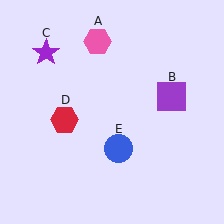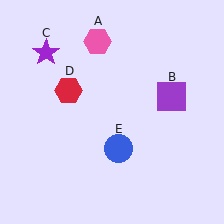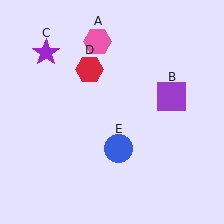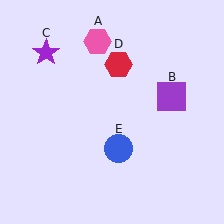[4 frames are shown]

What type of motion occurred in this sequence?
The red hexagon (object D) rotated clockwise around the center of the scene.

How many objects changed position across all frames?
1 object changed position: red hexagon (object D).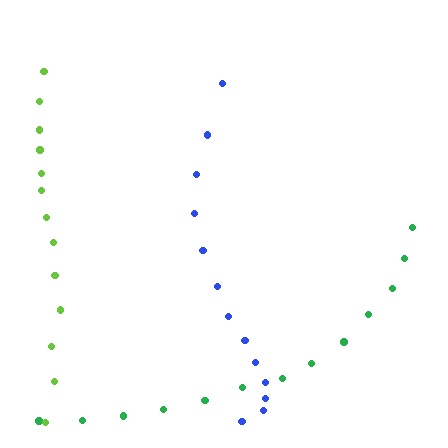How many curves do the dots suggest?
There are 3 distinct paths.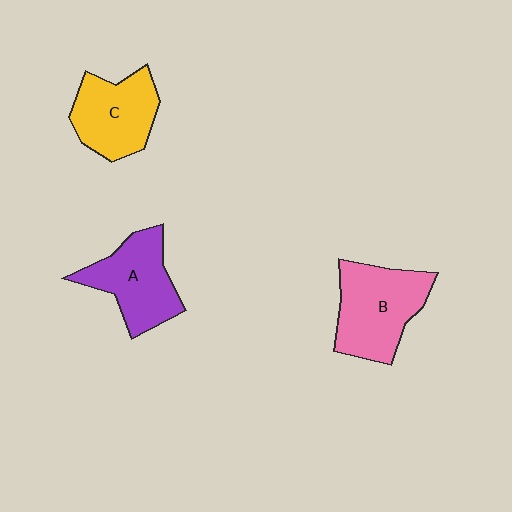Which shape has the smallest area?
Shape C (yellow).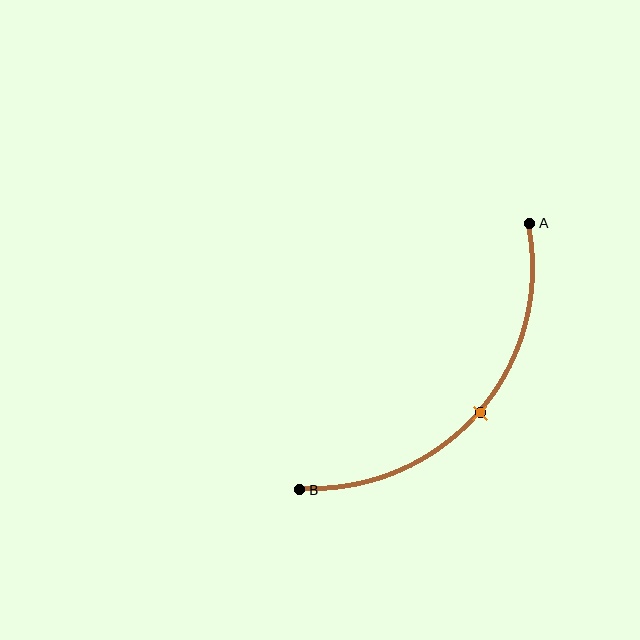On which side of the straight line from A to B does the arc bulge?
The arc bulges below and to the right of the straight line connecting A and B.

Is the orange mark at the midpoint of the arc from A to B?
Yes. The orange mark lies on the arc at equal arc-length from both A and B — it is the arc midpoint.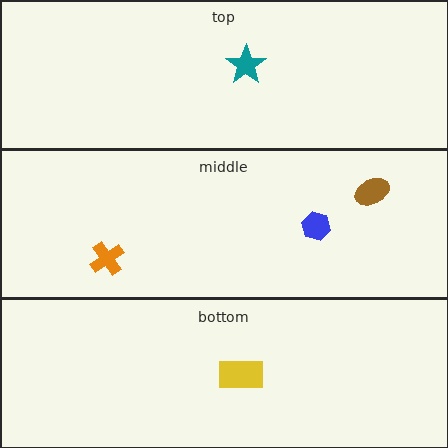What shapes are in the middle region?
The brown ellipse, the orange cross, the blue hexagon.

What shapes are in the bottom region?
The yellow rectangle.